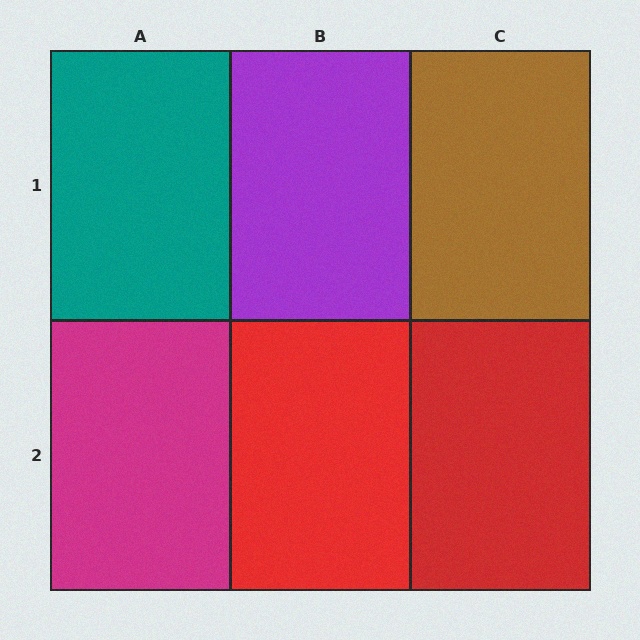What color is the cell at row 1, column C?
Brown.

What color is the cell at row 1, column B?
Purple.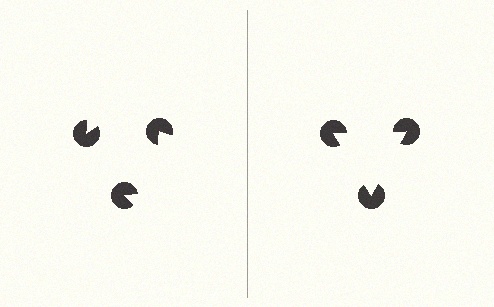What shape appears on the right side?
An illusory triangle.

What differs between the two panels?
The pac-man discs are positioned identically on both sides; only the wedge orientations differ. On the right they align to a triangle; on the left they are misaligned.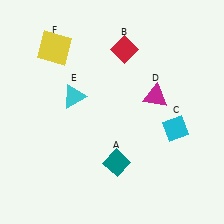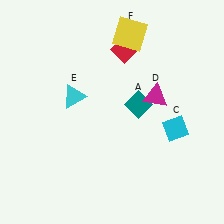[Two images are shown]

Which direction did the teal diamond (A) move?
The teal diamond (A) moved up.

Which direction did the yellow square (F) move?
The yellow square (F) moved right.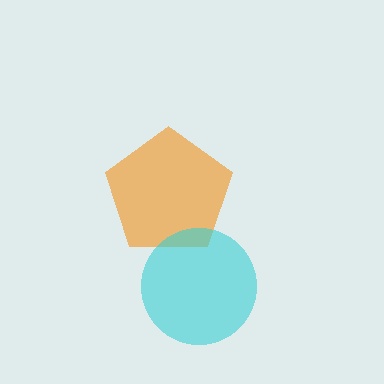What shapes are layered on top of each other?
The layered shapes are: an orange pentagon, a cyan circle.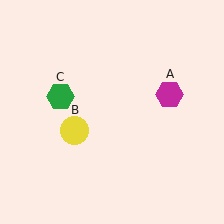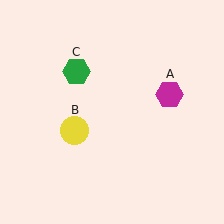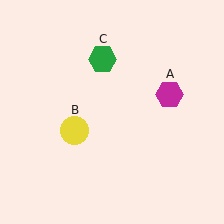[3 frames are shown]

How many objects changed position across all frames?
1 object changed position: green hexagon (object C).